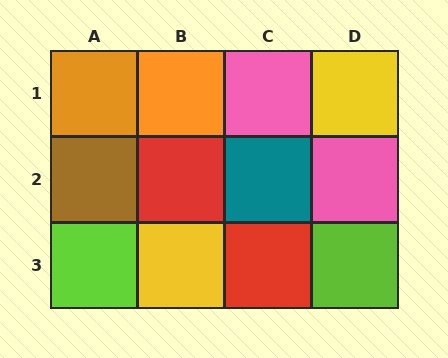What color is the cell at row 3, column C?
Red.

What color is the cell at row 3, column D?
Lime.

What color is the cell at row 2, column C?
Teal.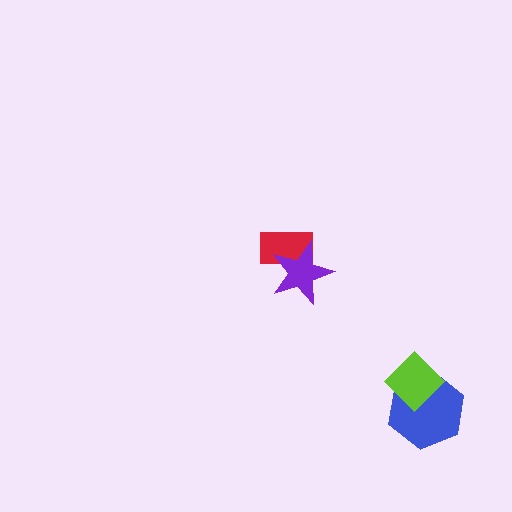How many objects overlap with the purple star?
1 object overlaps with the purple star.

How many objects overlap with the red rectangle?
1 object overlaps with the red rectangle.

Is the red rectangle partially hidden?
Yes, it is partially covered by another shape.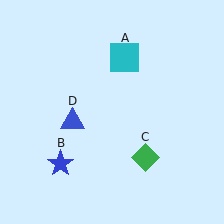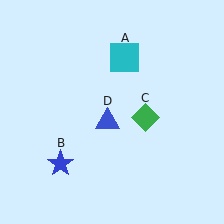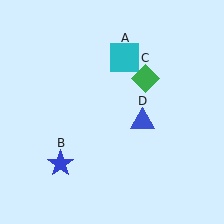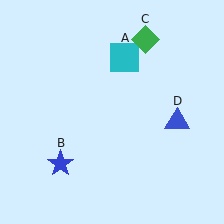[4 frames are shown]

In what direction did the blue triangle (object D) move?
The blue triangle (object D) moved right.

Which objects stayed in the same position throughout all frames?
Cyan square (object A) and blue star (object B) remained stationary.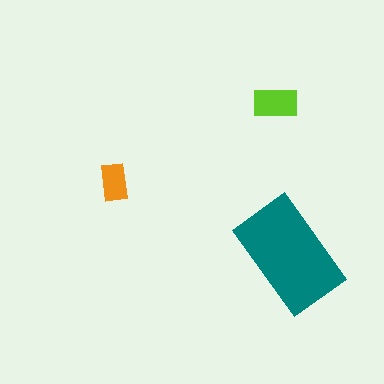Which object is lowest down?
The teal rectangle is bottommost.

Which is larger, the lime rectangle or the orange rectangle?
The lime one.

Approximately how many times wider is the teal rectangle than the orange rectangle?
About 3 times wider.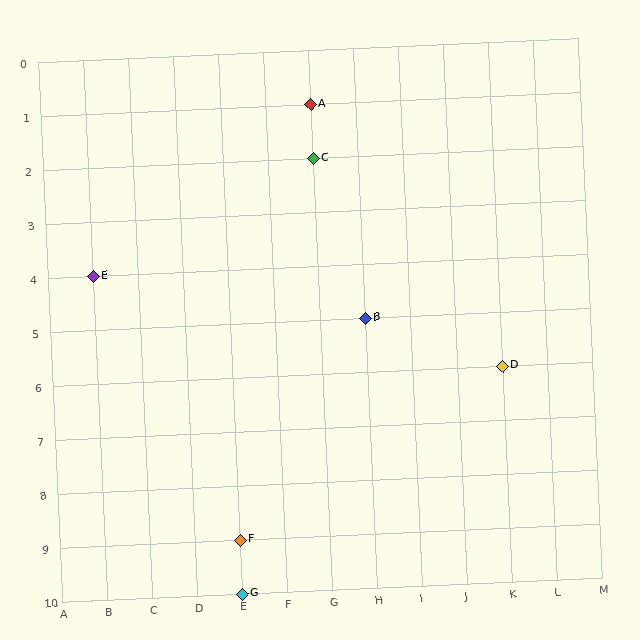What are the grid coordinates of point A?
Point A is at grid coordinates (G, 1).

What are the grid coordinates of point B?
Point B is at grid coordinates (H, 5).